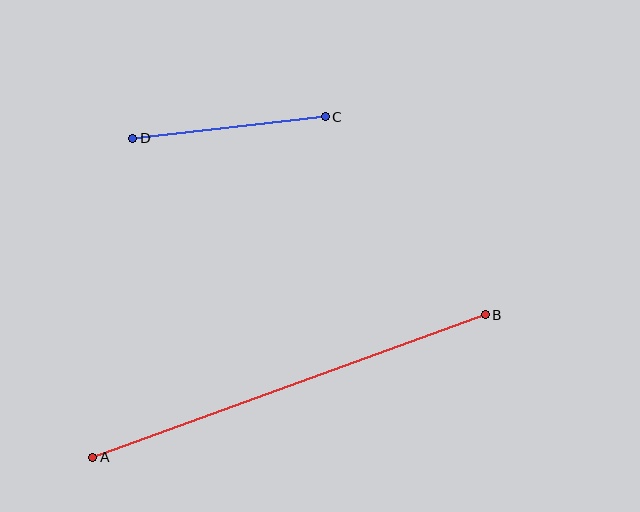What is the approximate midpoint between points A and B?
The midpoint is at approximately (289, 386) pixels.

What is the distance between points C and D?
The distance is approximately 194 pixels.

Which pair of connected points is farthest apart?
Points A and B are farthest apart.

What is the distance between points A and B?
The distance is approximately 418 pixels.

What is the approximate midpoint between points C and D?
The midpoint is at approximately (229, 128) pixels.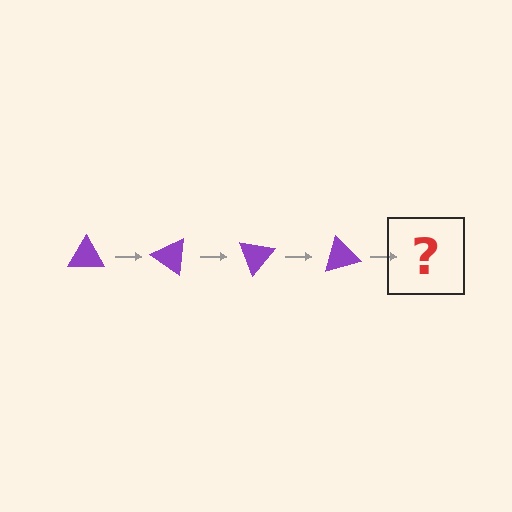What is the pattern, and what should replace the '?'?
The pattern is that the triangle rotates 35 degrees each step. The '?' should be a purple triangle rotated 140 degrees.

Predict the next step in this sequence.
The next step is a purple triangle rotated 140 degrees.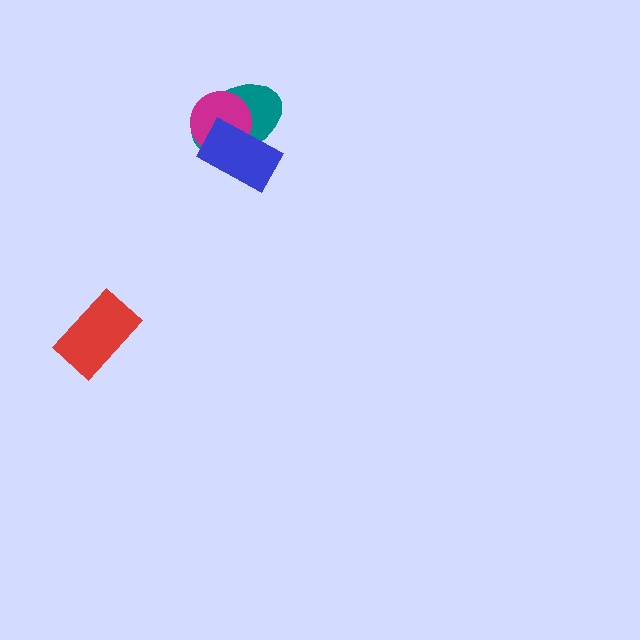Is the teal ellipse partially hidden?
Yes, it is partially covered by another shape.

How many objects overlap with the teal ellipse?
2 objects overlap with the teal ellipse.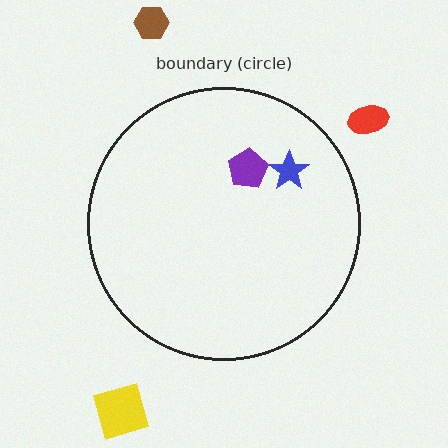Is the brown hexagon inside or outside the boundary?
Outside.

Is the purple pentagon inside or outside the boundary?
Inside.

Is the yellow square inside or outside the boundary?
Outside.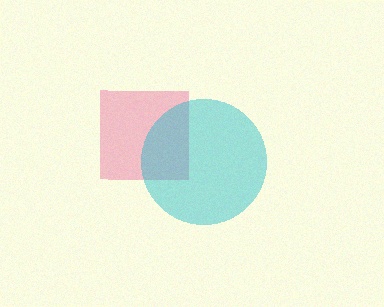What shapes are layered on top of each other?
The layered shapes are: a pink square, a cyan circle.